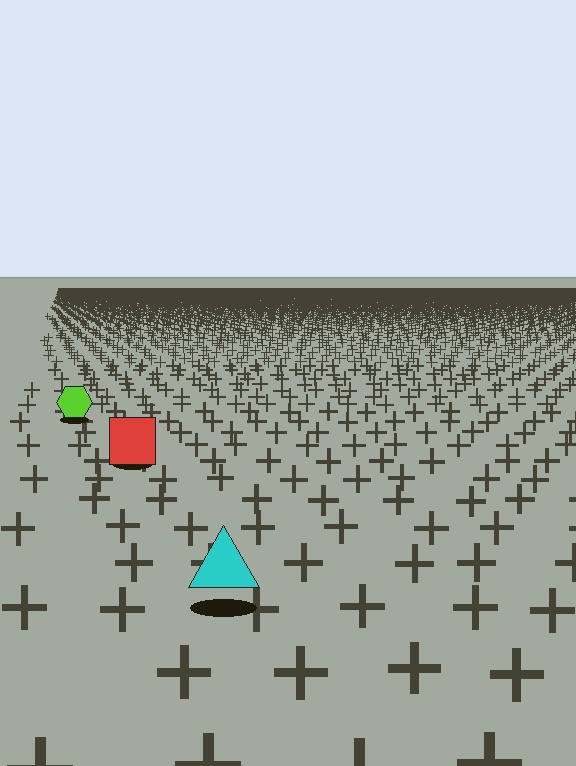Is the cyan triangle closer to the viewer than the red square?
Yes. The cyan triangle is closer — you can tell from the texture gradient: the ground texture is coarser near it.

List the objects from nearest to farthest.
From nearest to farthest: the cyan triangle, the red square, the lime hexagon.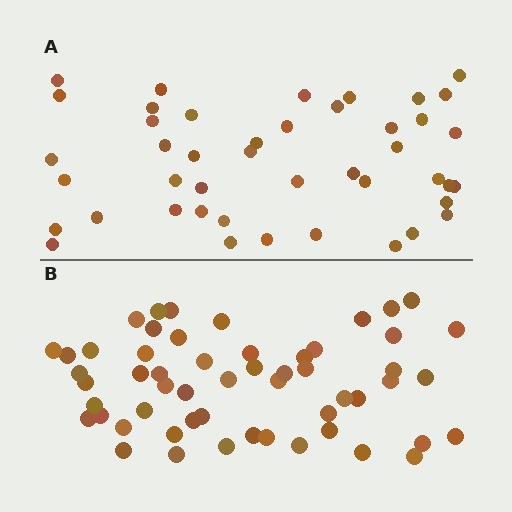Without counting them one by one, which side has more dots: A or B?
Region B (the bottom region) has more dots.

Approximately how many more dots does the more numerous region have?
Region B has roughly 12 or so more dots than region A.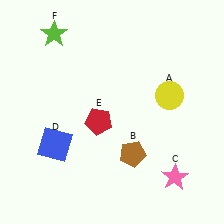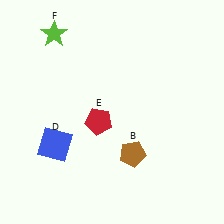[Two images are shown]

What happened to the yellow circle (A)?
The yellow circle (A) was removed in Image 2. It was in the top-right area of Image 1.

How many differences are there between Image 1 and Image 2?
There are 2 differences between the two images.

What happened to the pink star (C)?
The pink star (C) was removed in Image 2. It was in the bottom-right area of Image 1.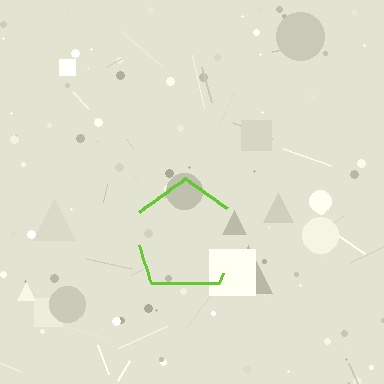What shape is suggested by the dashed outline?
The dashed outline suggests a pentagon.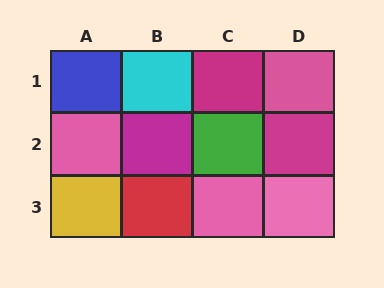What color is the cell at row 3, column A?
Yellow.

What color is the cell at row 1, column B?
Cyan.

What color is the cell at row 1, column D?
Pink.